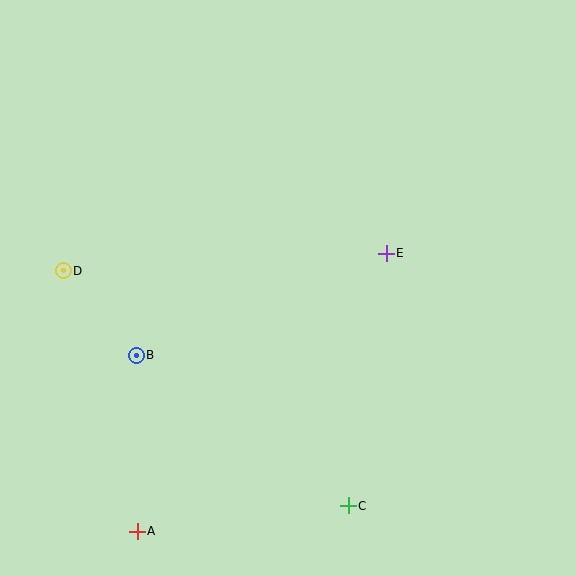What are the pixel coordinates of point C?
Point C is at (348, 506).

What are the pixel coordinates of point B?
Point B is at (136, 355).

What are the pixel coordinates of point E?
Point E is at (386, 253).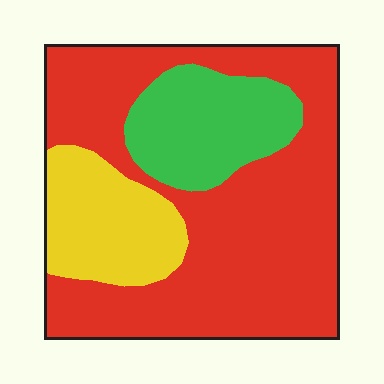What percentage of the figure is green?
Green covers roughly 20% of the figure.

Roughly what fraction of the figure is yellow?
Yellow takes up about one sixth (1/6) of the figure.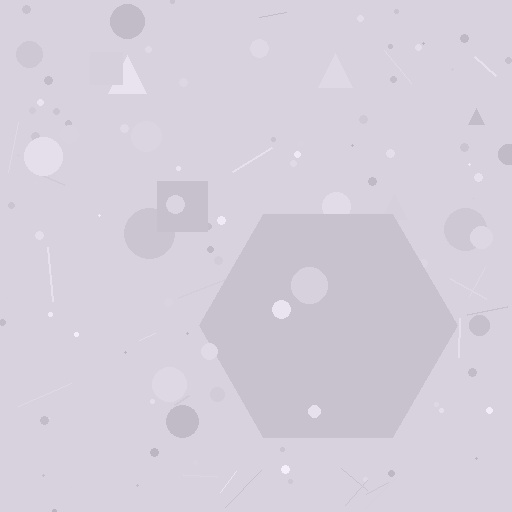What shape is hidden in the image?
A hexagon is hidden in the image.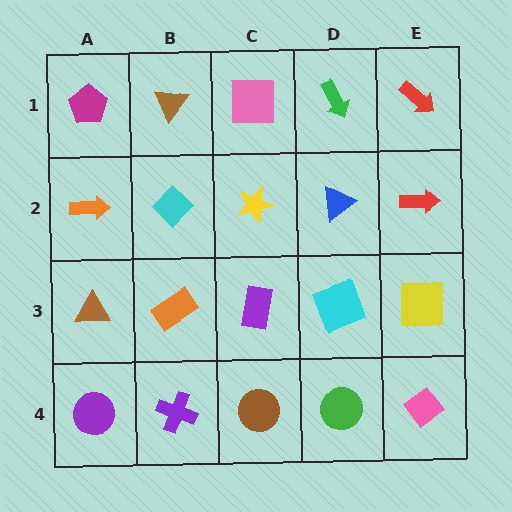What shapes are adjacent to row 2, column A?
A magenta pentagon (row 1, column A), a brown triangle (row 3, column A), a cyan diamond (row 2, column B).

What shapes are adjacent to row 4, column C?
A purple rectangle (row 3, column C), a purple cross (row 4, column B), a green circle (row 4, column D).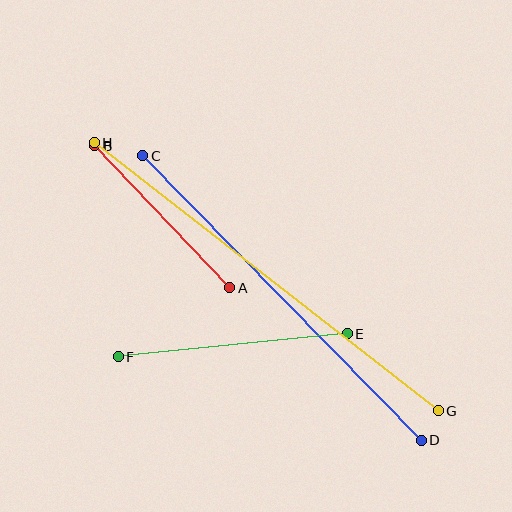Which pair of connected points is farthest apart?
Points G and H are farthest apart.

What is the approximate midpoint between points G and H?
The midpoint is at approximately (266, 277) pixels.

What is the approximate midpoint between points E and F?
The midpoint is at approximately (233, 345) pixels.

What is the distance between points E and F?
The distance is approximately 230 pixels.